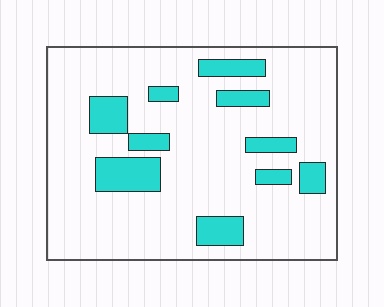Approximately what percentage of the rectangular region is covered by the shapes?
Approximately 15%.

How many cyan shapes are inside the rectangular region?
10.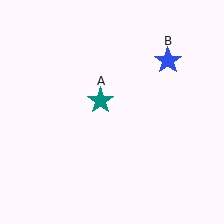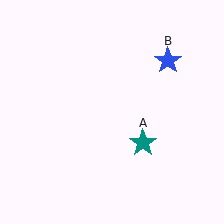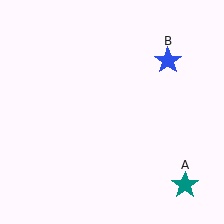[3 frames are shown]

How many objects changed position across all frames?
1 object changed position: teal star (object A).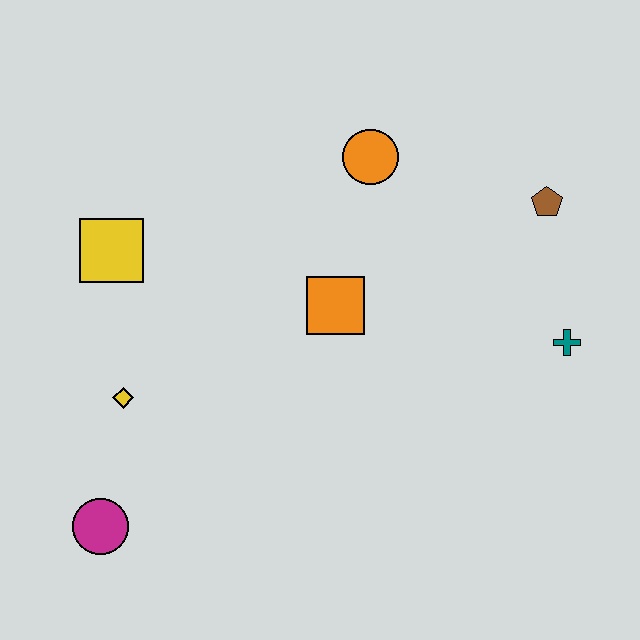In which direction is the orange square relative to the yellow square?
The orange square is to the right of the yellow square.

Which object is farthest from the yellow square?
The teal cross is farthest from the yellow square.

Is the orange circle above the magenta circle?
Yes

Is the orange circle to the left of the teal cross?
Yes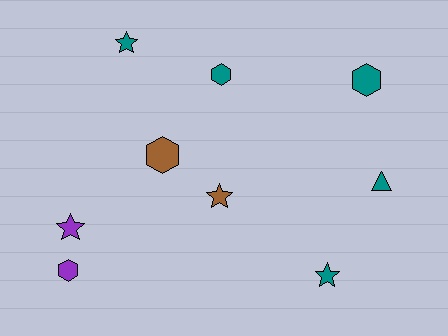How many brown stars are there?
There is 1 brown star.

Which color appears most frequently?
Teal, with 5 objects.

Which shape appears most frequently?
Star, with 4 objects.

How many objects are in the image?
There are 9 objects.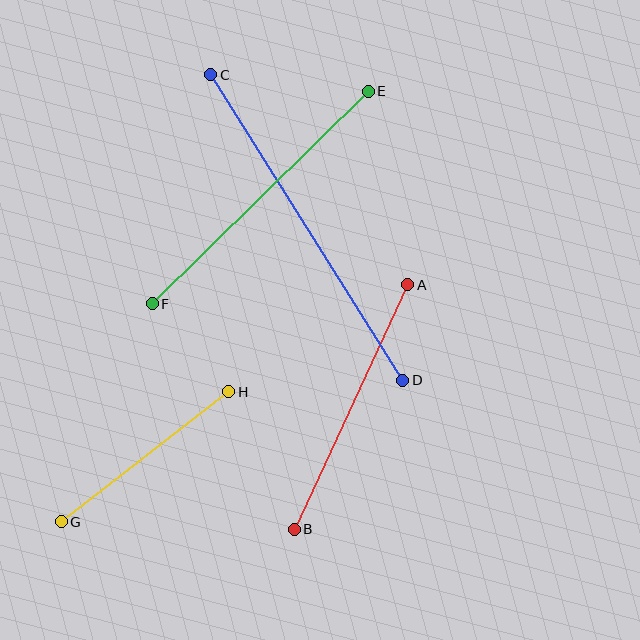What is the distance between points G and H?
The distance is approximately 212 pixels.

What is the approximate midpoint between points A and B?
The midpoint is at approximately (351, 407) pixels.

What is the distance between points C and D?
The distance is approximately 360 pixels.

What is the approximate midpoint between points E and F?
The midpoint is at approximately (260, 197) pixels.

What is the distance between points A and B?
The distance is approximately 269 pixels.